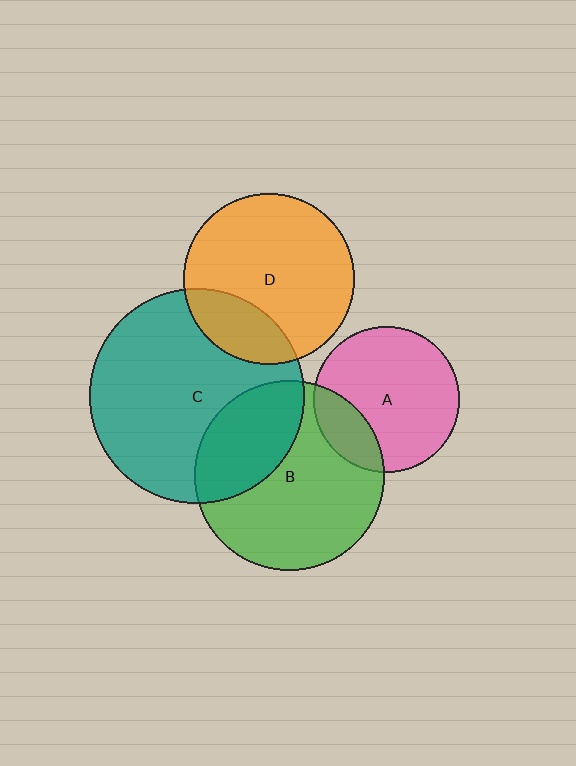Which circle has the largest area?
Circle C (teal).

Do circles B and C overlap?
Yes.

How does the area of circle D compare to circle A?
Approximately 1.4 times.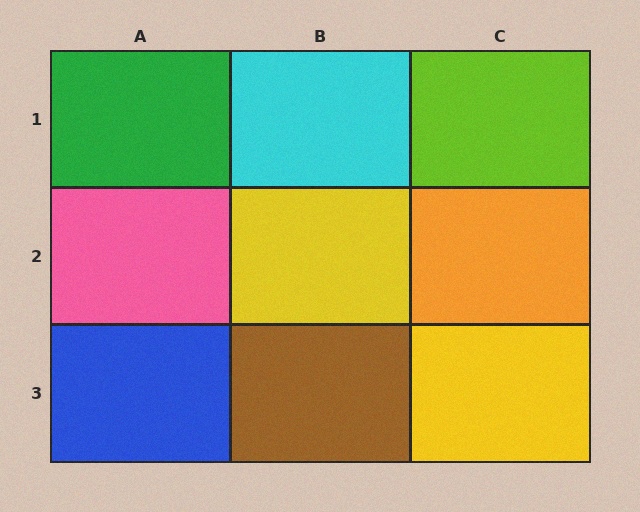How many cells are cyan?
1 cell is cyan.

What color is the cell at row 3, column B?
Brown.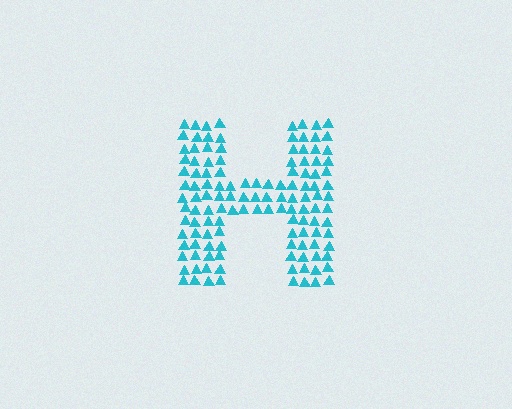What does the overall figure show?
The overall figure shows the letter H.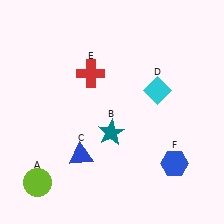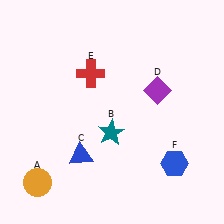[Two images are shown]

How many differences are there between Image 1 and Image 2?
There are 2 differences between the two images.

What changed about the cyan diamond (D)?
In Image 1, D is cyan. In Image 2, it changed to purple.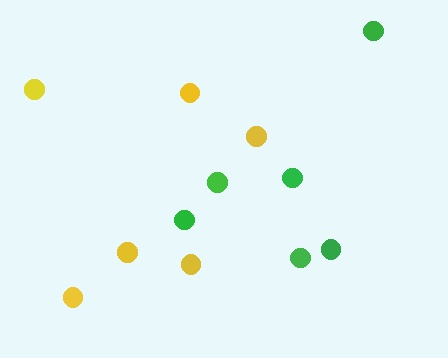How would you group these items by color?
There are 2 groups: one group of green circles (6) and one group of yellow circles (6).